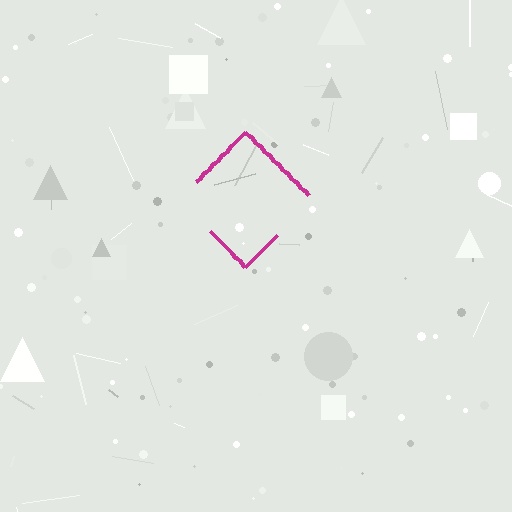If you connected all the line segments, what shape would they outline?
They would outline a diamond.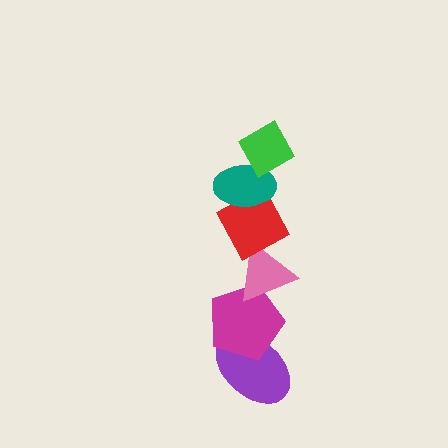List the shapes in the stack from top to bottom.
From top to bottom: the green diamond, the teal ellipse, the red diamond, the pink triangle, the magenta pentagon, the purple ellipse.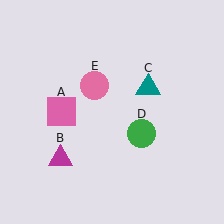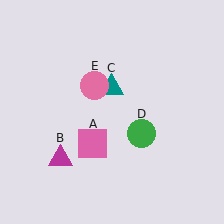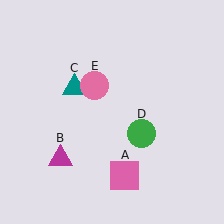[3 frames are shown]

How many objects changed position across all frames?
2 objects changed position: pink square (object A), teal triangle (object C).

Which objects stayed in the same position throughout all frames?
Magenta triangle (object B) and green circle (object D) and pink circle (object E) remained stationary.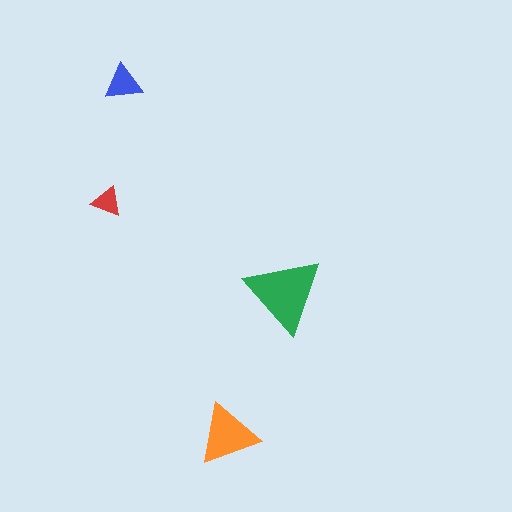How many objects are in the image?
There are 4 objects in the image.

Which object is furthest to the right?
The green triangle is rightmost.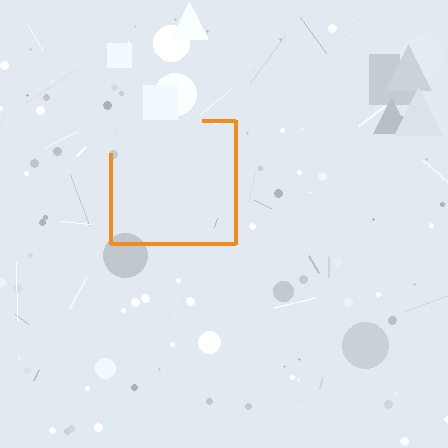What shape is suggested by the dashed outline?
The dashed outline suggests a square.